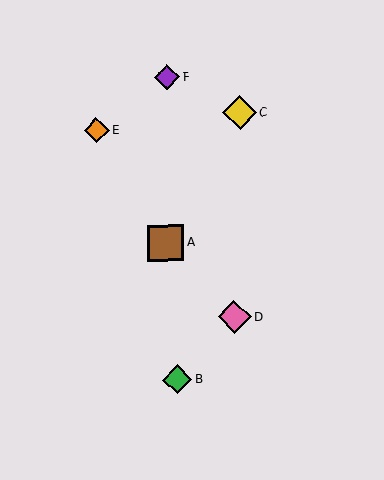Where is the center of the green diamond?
The center of the green diamond is at (177, 380).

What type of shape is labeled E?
Shape E is an orange diamond.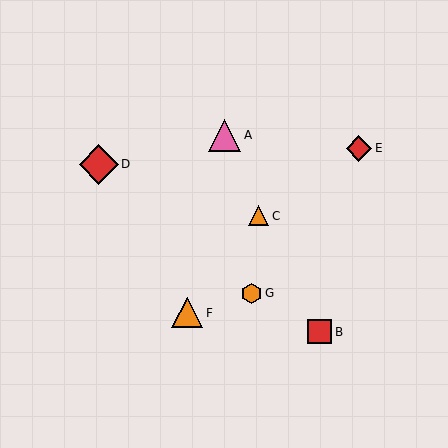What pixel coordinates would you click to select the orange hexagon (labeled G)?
Click at (252, 293) to select the orange hexagon G.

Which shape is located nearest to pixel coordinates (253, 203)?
The orange triangle (labeled C) at (259, 216) is nearest to that location.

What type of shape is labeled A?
Shape A is a pink triangle.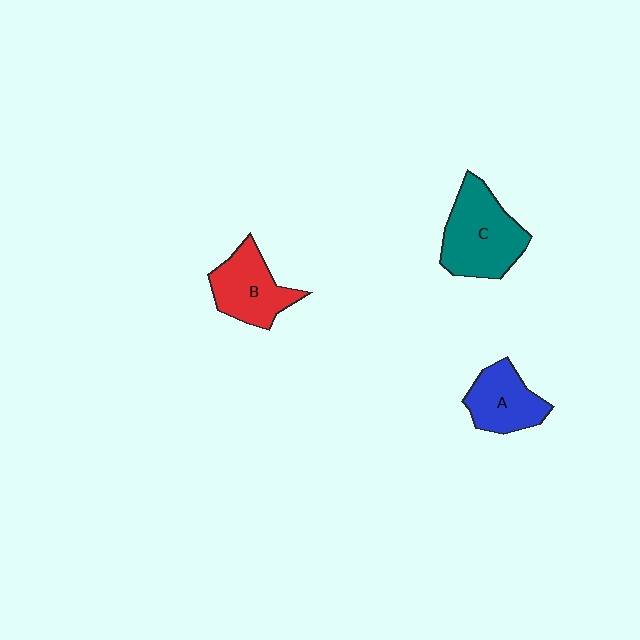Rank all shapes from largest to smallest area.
From largest to smallest: C (teal), B (red), A (blue).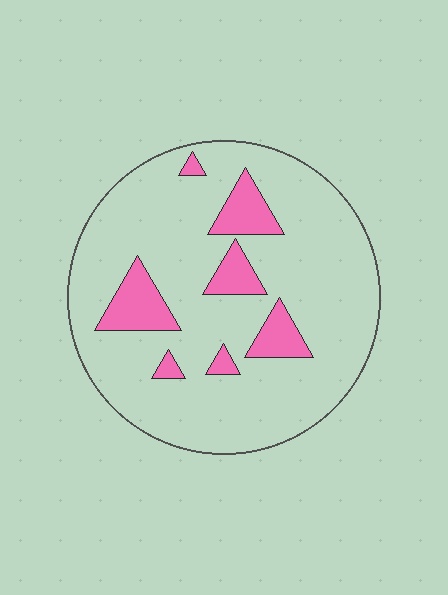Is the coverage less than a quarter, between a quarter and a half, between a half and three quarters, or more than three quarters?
Less than a quarter.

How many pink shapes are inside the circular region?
7.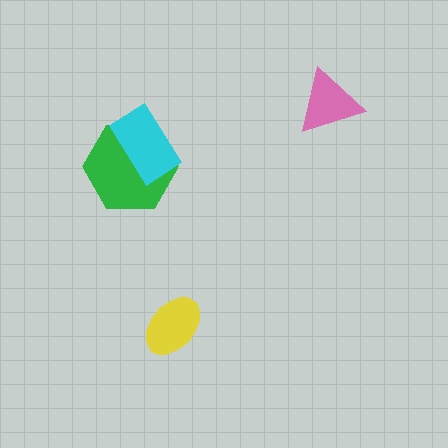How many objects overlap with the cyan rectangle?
1 object overlaps with the cyan rectangle.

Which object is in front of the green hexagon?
The cyan rectangle is in front of the green hexagon.